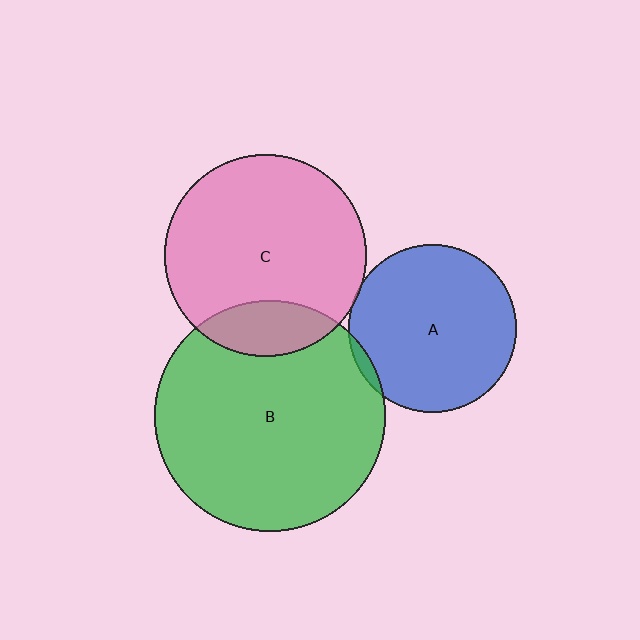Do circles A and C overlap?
Yes.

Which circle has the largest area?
Circle B (green).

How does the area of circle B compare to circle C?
Approximately 1.3 times.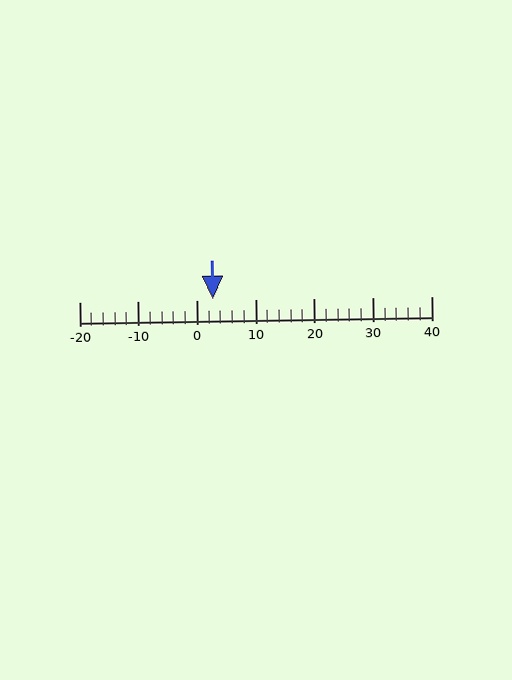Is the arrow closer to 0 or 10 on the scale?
The arrow is closer to 0.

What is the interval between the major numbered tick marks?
The major tick marks are spaced 10 units apart.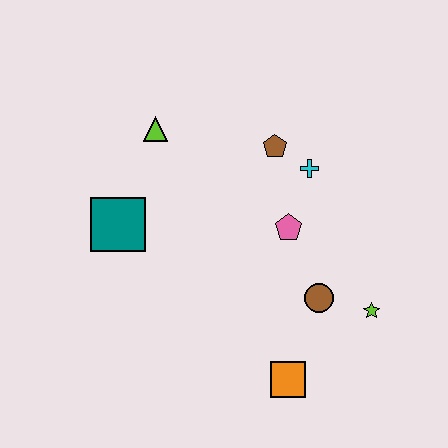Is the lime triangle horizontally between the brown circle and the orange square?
No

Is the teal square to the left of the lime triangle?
Yes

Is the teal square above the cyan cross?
No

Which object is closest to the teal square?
The lime triangle is closest to the teal square.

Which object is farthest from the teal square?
The lime star is farthest from the teal square.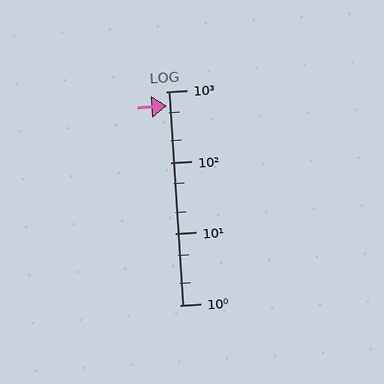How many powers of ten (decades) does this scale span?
The scale spans 3 decades, from 1 to 1000.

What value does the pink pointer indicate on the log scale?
The pointer indicates approximately 620.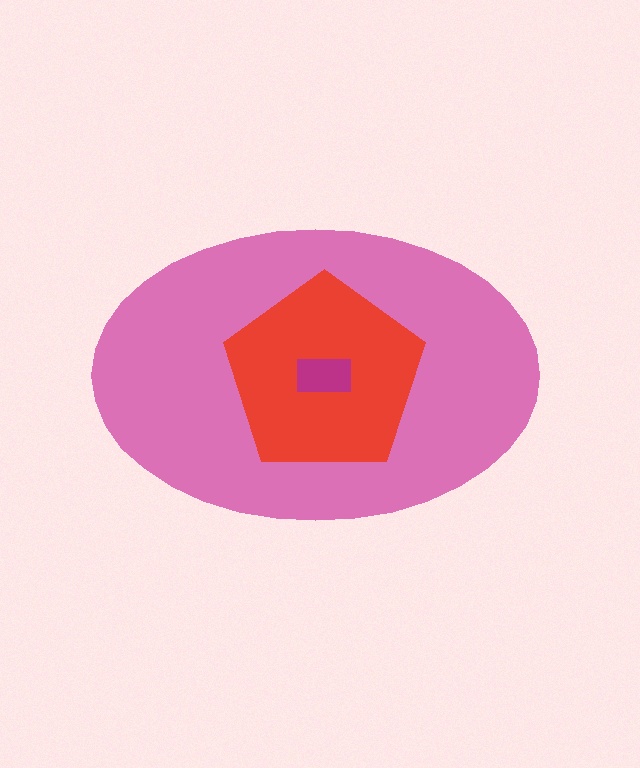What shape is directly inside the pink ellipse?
The red pentagon.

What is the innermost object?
The magenta rectangle.